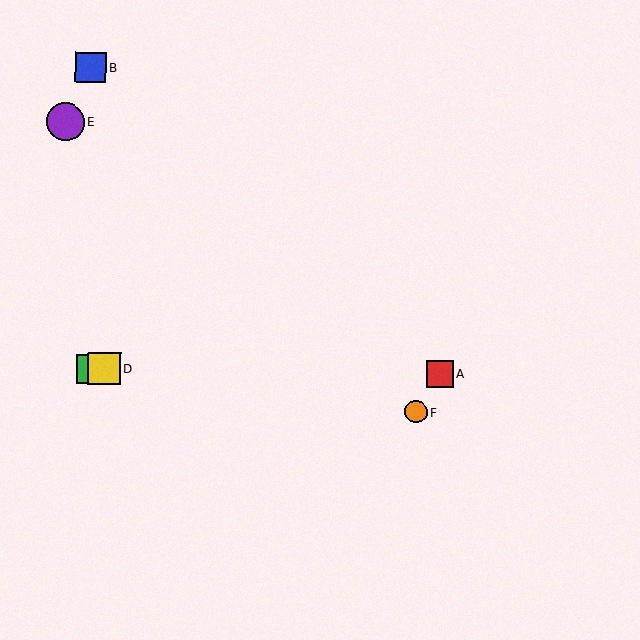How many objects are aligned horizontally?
3 objects (A, C, D) are aligned horizontally.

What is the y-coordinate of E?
Object E is at y≈122.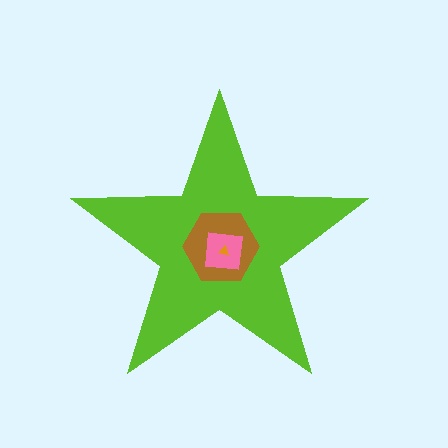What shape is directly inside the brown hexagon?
The pink square.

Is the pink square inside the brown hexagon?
Yes.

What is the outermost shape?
The lime star.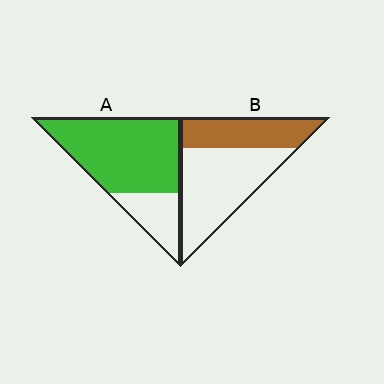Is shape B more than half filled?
No.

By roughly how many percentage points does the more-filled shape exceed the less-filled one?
By roughly 40 percentage points (A over B).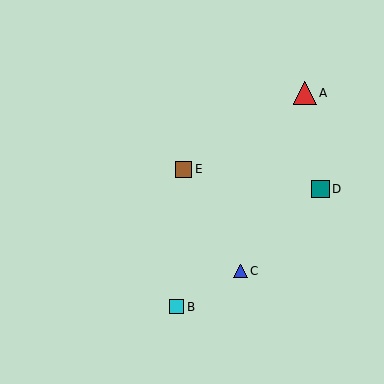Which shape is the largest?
The red triangle (labeled A) is the largest.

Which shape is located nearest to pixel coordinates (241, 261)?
The blue triangle (labeled C) at (241, 271) is nearest to that location.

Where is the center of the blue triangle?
The center of the blue triangle is at (241, 271).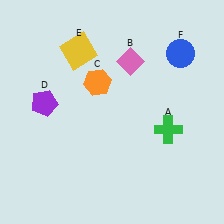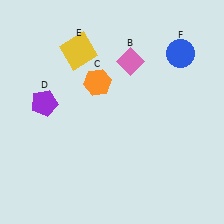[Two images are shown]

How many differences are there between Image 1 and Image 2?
There is 1 difference between the two images.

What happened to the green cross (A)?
The green cross (A) was removed in Image 2. It was in the bottom-right area of Image 1.